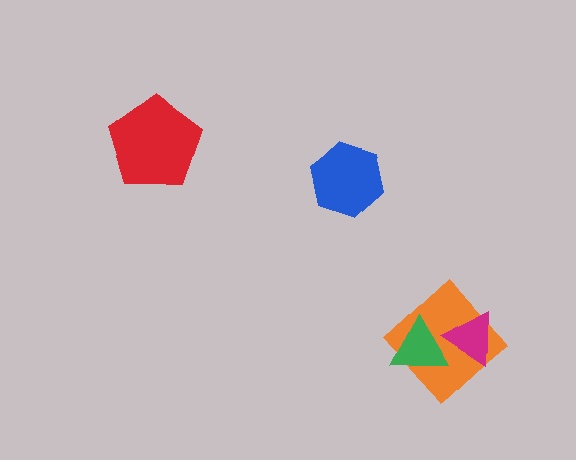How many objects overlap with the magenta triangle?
2 objects overlap with the magenta triangle.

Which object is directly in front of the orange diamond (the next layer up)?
The green triangle is directly in front of the orange diamond.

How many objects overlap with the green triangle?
2 objects overlap with the green triangle.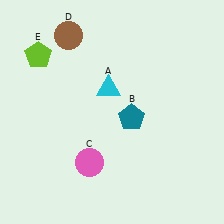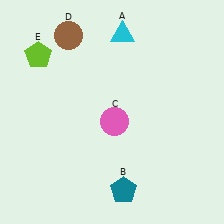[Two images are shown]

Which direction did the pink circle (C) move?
The pink circle (C) moved up.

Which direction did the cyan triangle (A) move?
The cyan triangle (A) moved up.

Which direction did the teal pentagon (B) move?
The teal pentagon (B) moved down.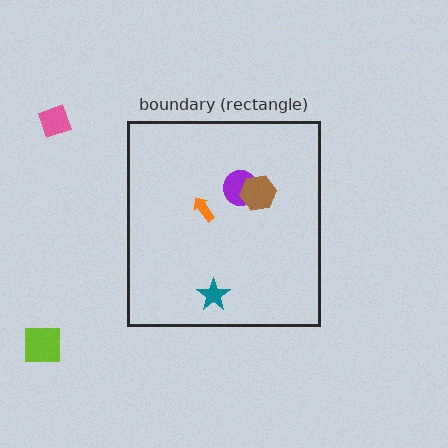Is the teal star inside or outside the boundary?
Inside.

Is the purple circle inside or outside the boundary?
Inside.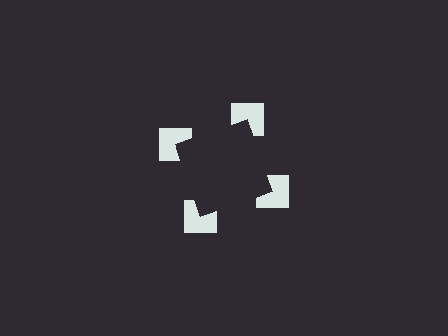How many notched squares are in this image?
There are 4 — one at each vertex of the illusory square.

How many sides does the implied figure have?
4 sides.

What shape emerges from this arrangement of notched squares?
An illusory square — its edges are inferred from the aligned wedge cuts in the notched squares, not physically drawn.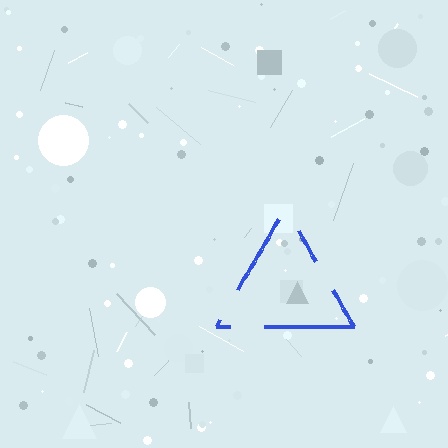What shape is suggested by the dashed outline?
The dashed outline suggests a triangle.